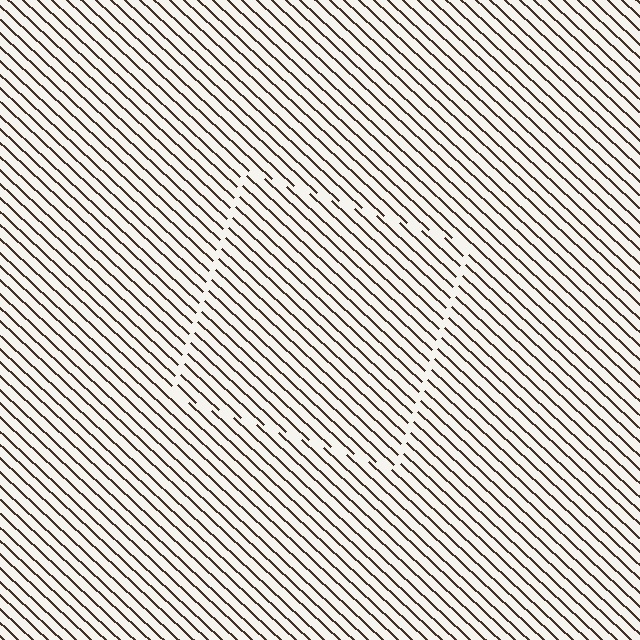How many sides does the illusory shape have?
4 sides — the line-ends trace a square.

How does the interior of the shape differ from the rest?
The interior of the shape contains the same grating, shifted by half a period — the contour is defined by the phase discontinuity where line-ends from the inner and outer gratings abut.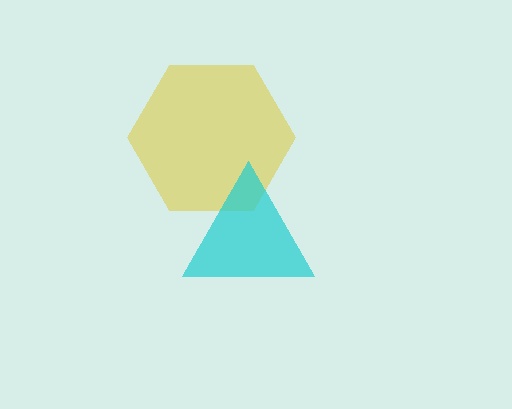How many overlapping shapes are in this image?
There are 2 overlapping shapes in the image.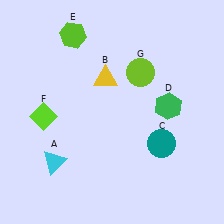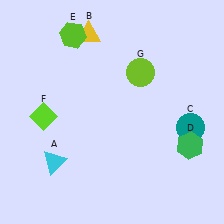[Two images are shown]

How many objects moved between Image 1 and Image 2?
3 objects moved between the two images.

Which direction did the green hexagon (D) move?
The green hexagon (D) moved down.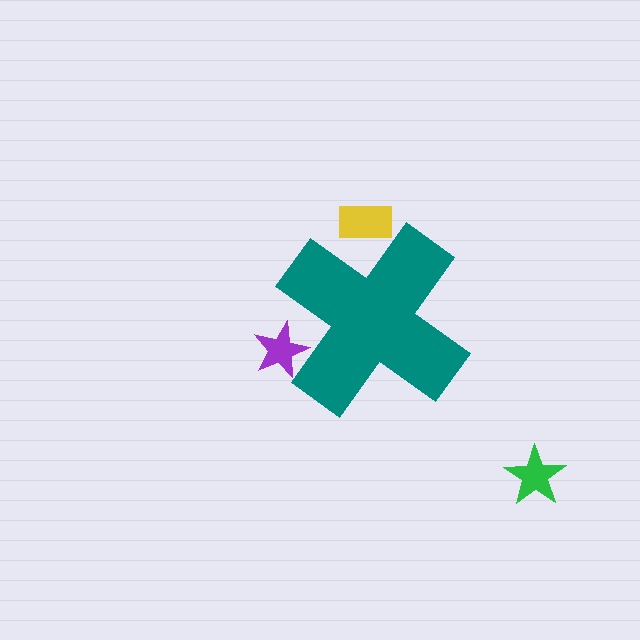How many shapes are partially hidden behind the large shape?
2 shapes are partially hidden.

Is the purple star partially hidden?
Yes, the purple star is partially hidden behind the teal cross.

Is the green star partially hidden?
No, the green star is fully visible.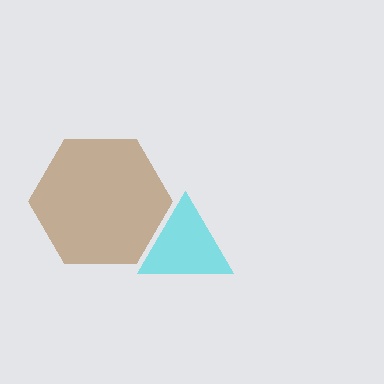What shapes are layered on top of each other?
The layered shapes are: a brown hexagon, a cyan triangle.